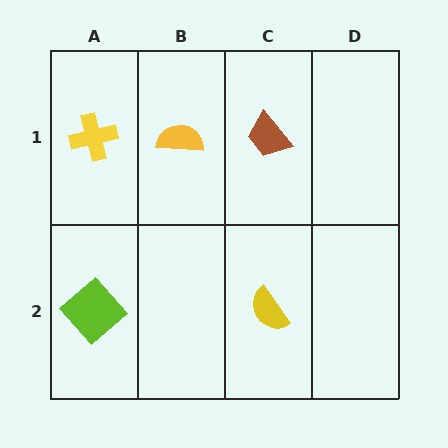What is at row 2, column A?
A lime diamond.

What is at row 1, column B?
A yellow semicircle.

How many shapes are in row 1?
3 shapes.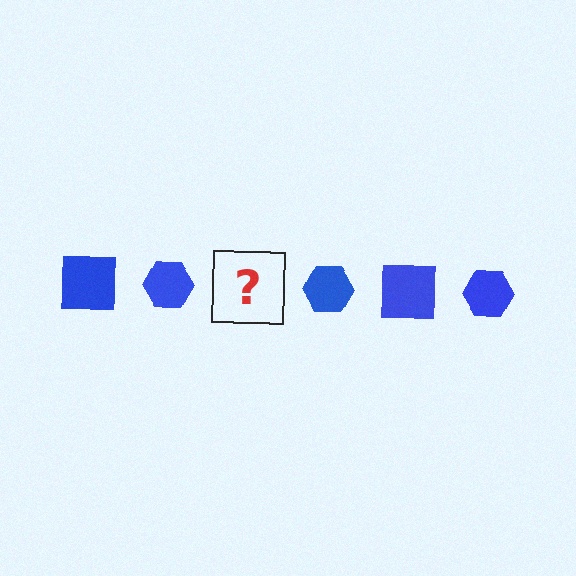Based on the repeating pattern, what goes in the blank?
The blank should be a blue square.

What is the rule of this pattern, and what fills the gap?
The rule is that the pattern cycles through square, hexagon shapes in blue. The gap should be filled with a blue square.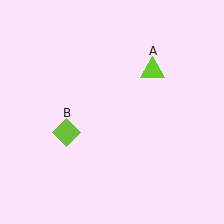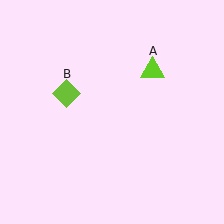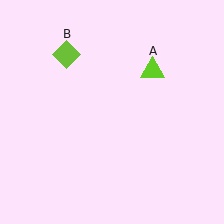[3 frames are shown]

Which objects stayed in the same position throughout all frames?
Lime triangle (object A) remained stationary.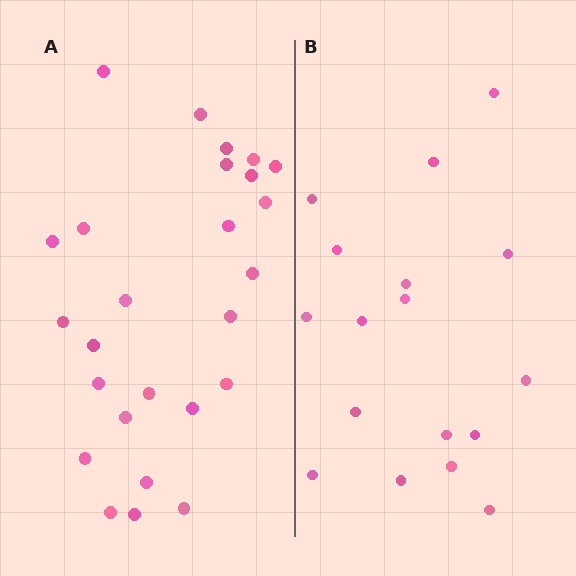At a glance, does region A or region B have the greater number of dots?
Region A (the left region) has more dots.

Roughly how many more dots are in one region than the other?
Region A has roughly 8 or so more dots than region B.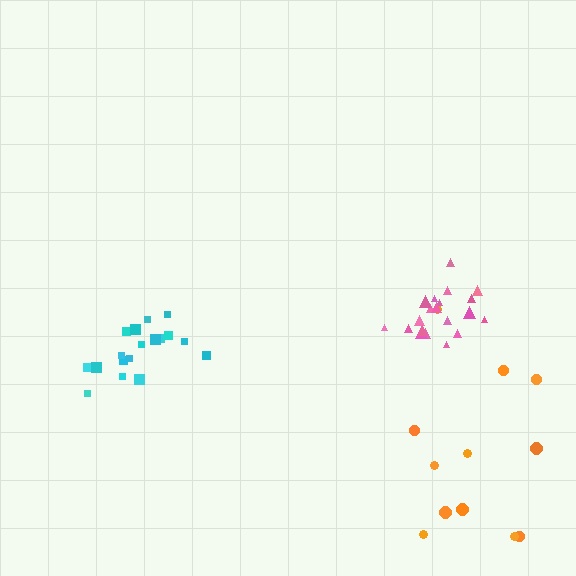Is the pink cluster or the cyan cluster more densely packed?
Pink.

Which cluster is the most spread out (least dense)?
Orange.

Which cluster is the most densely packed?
Pink.